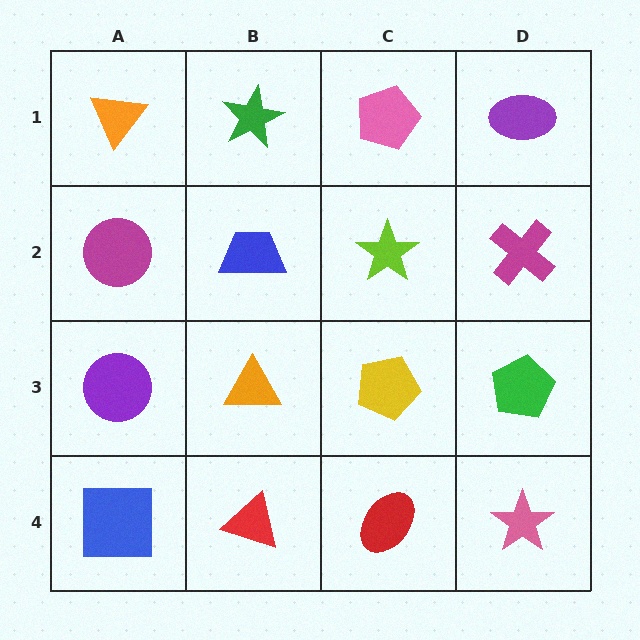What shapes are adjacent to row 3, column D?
A magenta cross (row 2, column D), a pink star (row 4, column D), a yellow pentagon (row 3, column C).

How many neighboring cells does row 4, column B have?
3.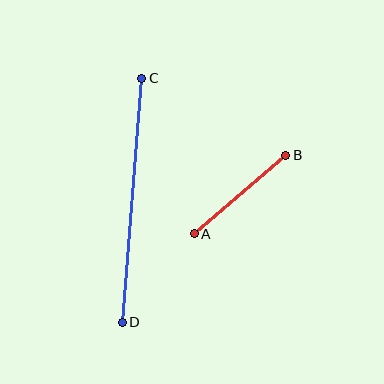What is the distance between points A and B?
The distance is approximately 121 pixels.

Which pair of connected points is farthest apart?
Points C and D are farthest apart.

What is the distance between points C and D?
The distance is approximately 245 pixels.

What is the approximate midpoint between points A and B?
The midpoint is at approximately (240, 195) pixels.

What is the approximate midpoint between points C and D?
The midpoint is at approximately (132, 200) pixels.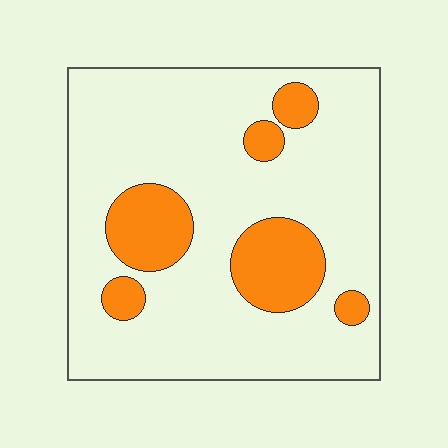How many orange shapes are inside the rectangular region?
6.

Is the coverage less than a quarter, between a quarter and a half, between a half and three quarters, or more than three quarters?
Less than a quarter.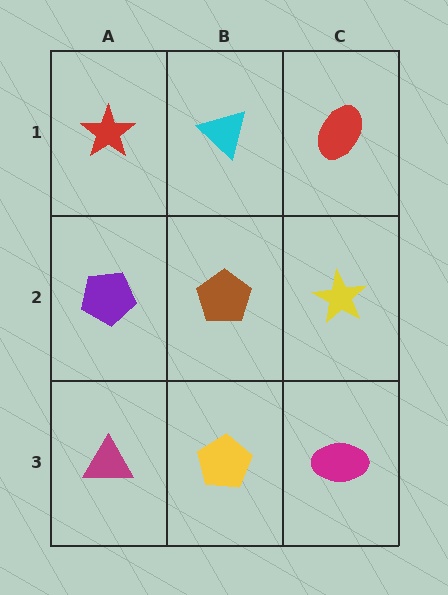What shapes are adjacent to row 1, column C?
A yellow star (row 2, column C), a cyan triangle (row 1, column B).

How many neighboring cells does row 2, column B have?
4.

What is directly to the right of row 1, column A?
A cyan triangle.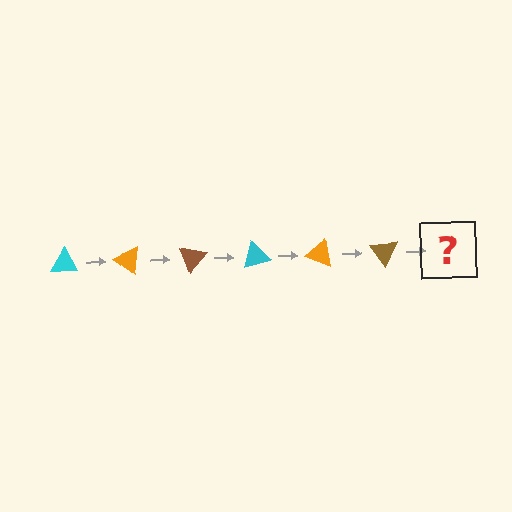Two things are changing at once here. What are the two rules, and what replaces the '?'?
The two rules are that it rotates 35 degrees each step and the color cycles through cyan, orange, and brown. The '?' should be a cyan triangle, rotated 210 degrees from the start.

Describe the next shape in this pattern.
It should be a cyan triangle, rotated 210 degrees from the start.